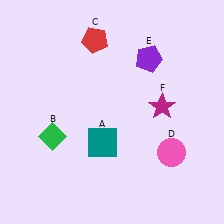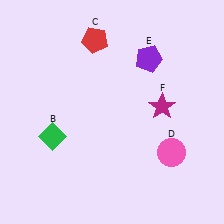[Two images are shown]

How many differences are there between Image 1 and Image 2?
There is 1 difference between the two images.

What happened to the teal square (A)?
The teal square (A) was removed in Image 2. It was in the bottom-left area of Image 1.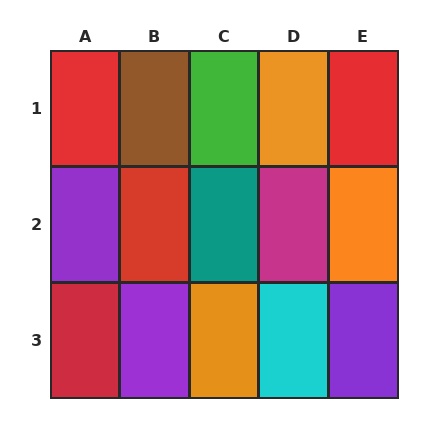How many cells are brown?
1 cell is brown.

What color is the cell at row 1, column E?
Red.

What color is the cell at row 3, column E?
Purple.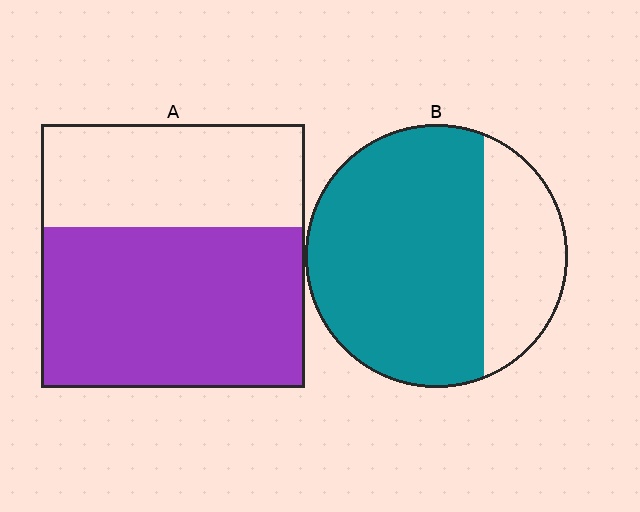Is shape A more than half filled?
Yes.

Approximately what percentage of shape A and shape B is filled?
A is approximately 60% and B is approximately 70%.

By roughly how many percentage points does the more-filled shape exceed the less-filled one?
By roughly 10 percentage points (B over A).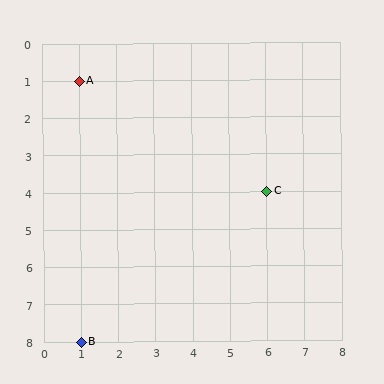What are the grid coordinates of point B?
Point B is at grid coordinates (1, 8).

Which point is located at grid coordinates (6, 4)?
Point C is at (6, 4).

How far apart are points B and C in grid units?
Points B and C are 5 columns and 4 rows apart (about 6.4 grid units diagonally).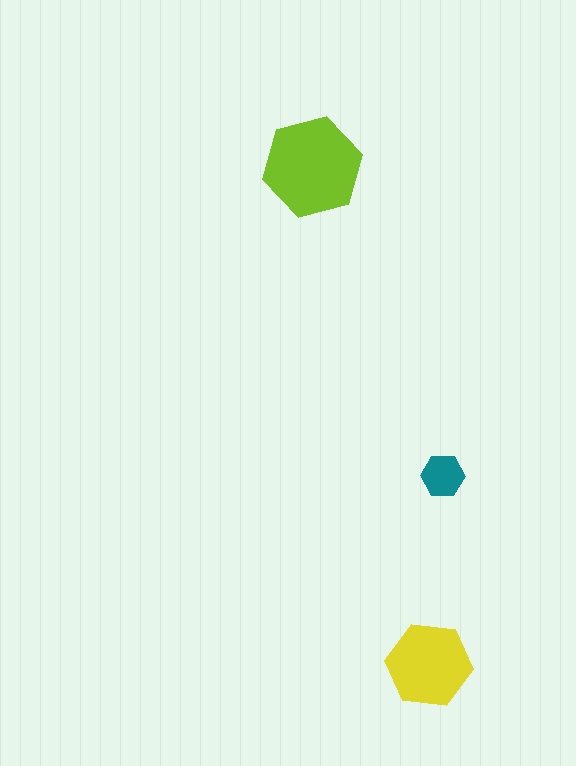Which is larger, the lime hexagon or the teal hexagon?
The lime one.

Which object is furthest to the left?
The lime hexagon is leftmost.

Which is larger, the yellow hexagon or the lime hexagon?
The lime one.